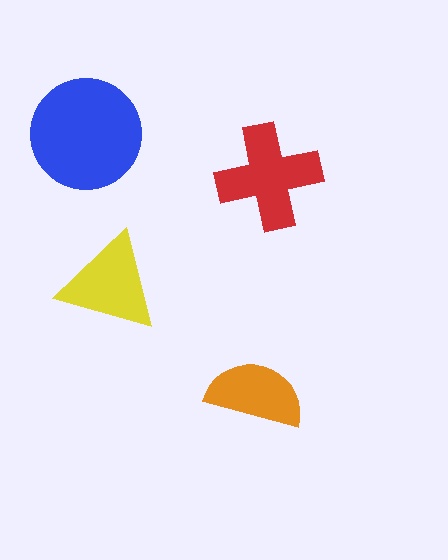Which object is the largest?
The blue circle.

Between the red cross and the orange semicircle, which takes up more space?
The red cross.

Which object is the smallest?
The orange semicircle.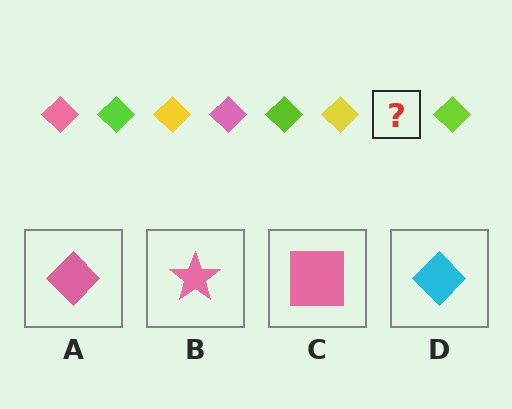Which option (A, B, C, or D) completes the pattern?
A.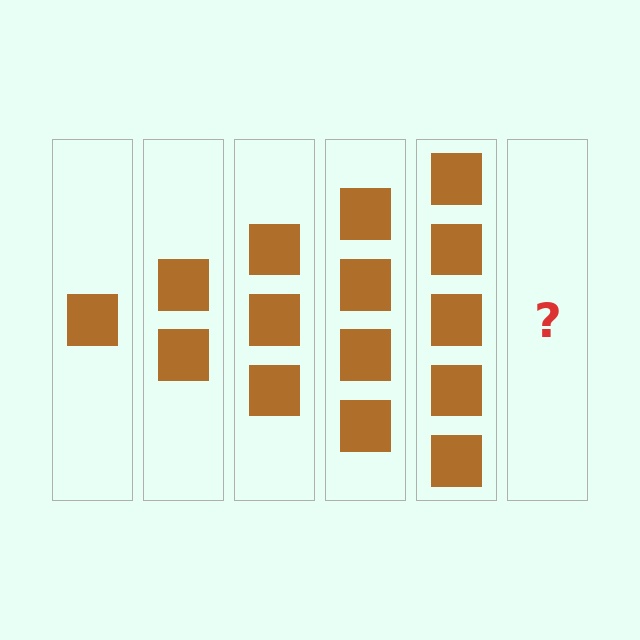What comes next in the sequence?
The next element should be 6 squares.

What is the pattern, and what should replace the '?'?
The pattern is that each step adds one more square. The '?' should be 6 squares.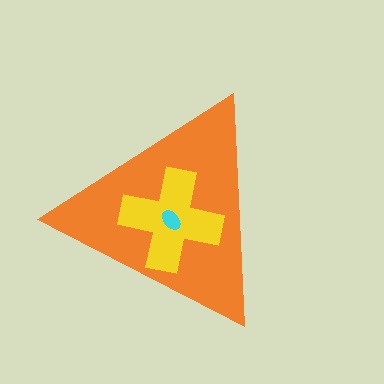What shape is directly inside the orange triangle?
The yellow cross.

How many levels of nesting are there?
3.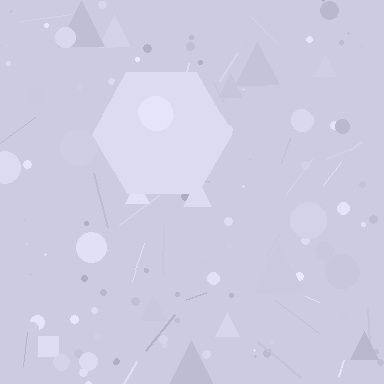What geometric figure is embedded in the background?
A hexagon is embedded in the background.